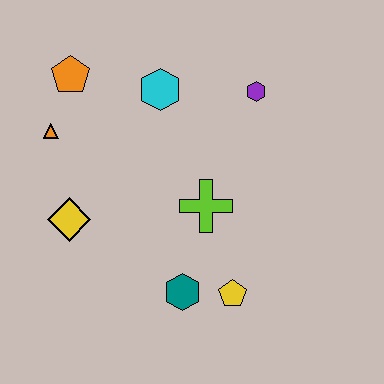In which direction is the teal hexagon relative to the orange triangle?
The teal hexagon is below the orange triangle.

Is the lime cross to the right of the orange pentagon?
Yes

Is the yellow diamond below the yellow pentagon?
No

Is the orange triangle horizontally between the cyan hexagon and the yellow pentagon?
No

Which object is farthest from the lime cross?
The orange pentagon is farthest from the lime cross.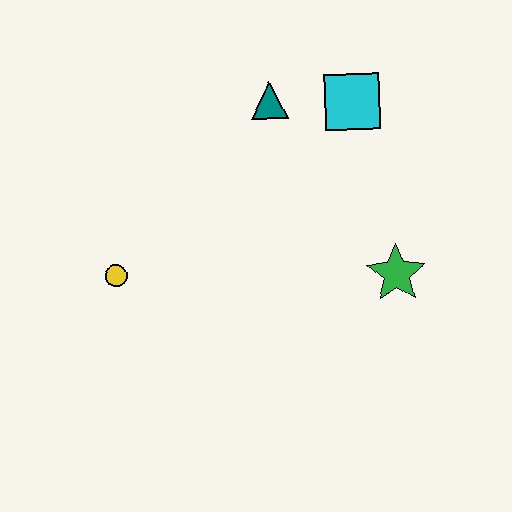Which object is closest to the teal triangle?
The cyan square is closest to the teal triangle.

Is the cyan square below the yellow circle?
No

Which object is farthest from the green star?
The yellow circle is farthest from the green star.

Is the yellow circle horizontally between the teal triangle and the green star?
No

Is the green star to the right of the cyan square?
Yes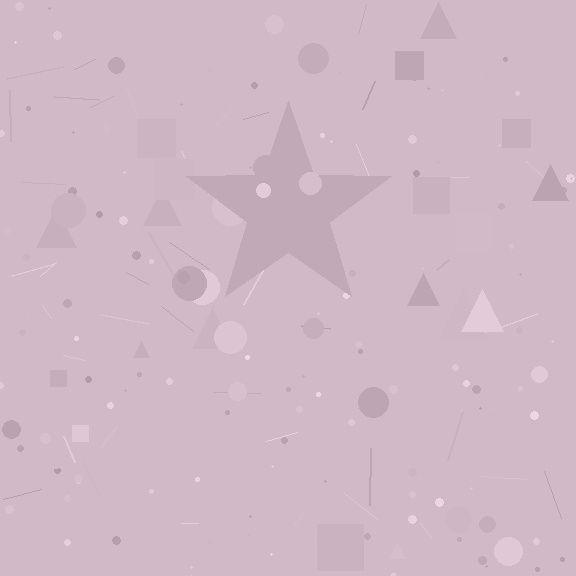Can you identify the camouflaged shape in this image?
The camouflaged shape is a star.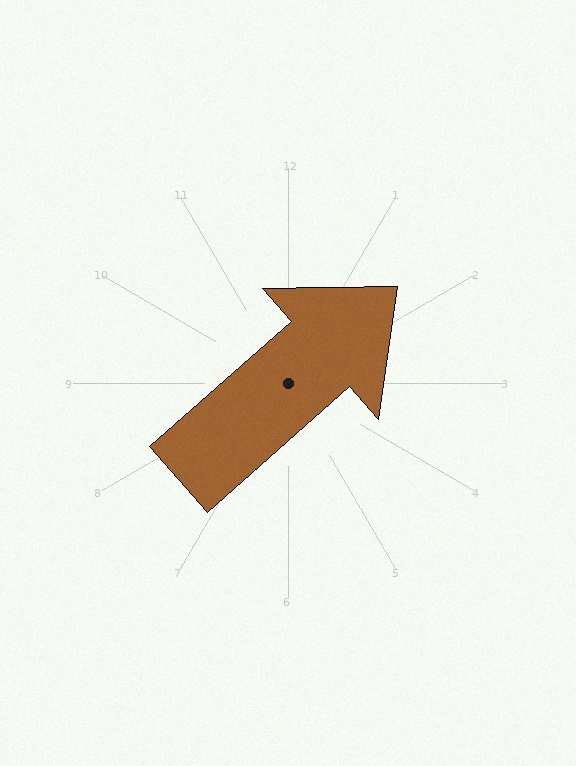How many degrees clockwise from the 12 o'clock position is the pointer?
Approximately 49 degrees.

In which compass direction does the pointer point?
Northeast.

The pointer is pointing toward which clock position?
Roughly 2 o'clock.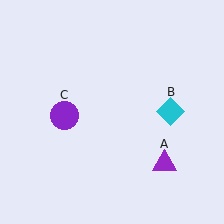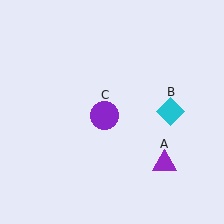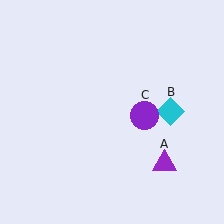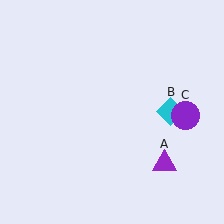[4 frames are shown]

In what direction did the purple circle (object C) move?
The purple circle (object C) moved right.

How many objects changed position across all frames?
1 object changed position: purple circle (object C).